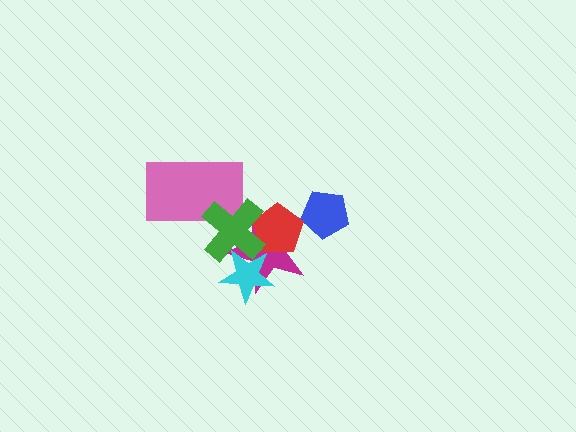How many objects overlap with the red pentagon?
2 objects overlap with the red pentagon.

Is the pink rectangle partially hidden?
Yes, it is partially covered by another shape.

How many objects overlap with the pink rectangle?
1 object overlaps with the pink rectangle.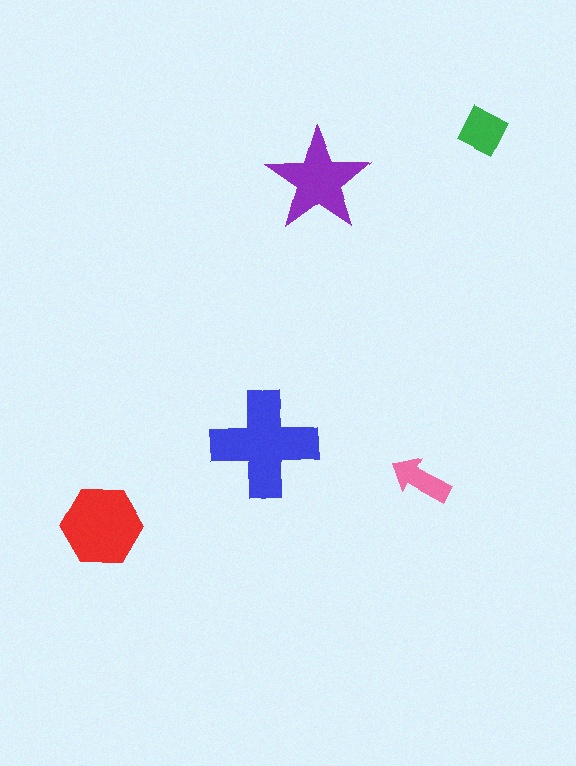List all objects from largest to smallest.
The blue cross, the red hexagon, the purple star, the green diamond, the pink arrow.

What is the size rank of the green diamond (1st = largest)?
4th.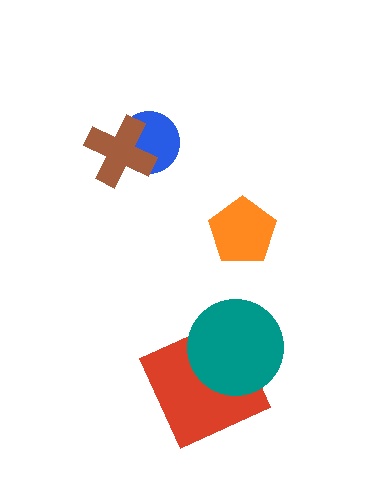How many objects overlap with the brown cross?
1 object overlaps with the brown cross.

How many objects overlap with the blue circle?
1 object overlaps with the blue circle.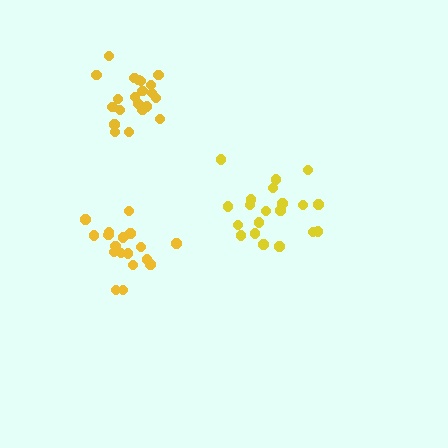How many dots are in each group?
Group 1: 18 dots, Group 2: 21 dots, Group 3: 20 dots (59 total).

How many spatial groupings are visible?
There are 3 spatial groupings.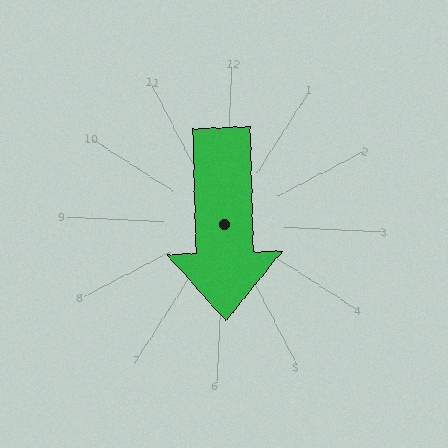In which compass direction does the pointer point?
South.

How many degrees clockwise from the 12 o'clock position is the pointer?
Approximately 176 degrees.